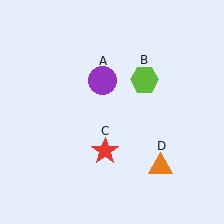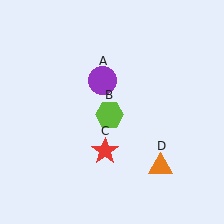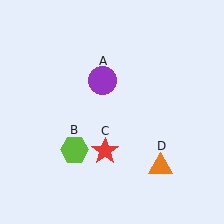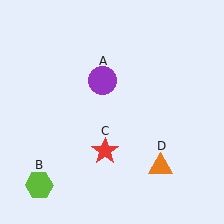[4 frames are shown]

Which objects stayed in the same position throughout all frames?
Purple circle (object A) and red star (object C) and orange triangle (object D) remained stationary.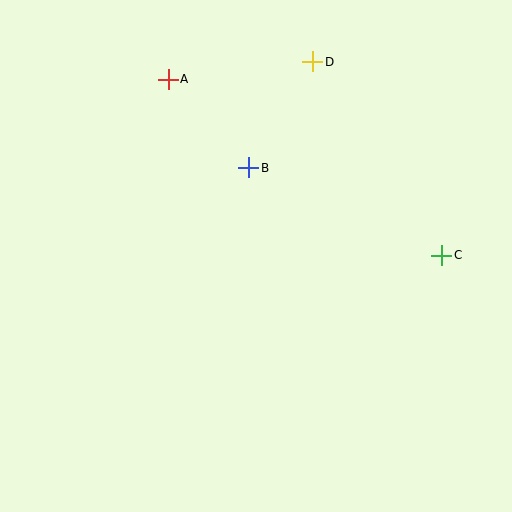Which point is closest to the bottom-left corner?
Point B is closest to the bottom-left corner.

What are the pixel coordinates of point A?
Point A is at (168, 79).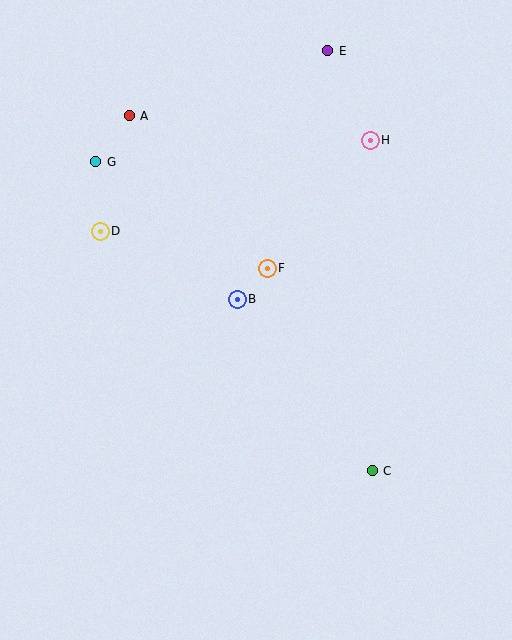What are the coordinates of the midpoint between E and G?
The midpoint between E and G is at (212, 106).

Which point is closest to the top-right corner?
Point E is closest to the top-right corner.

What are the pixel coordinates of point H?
Point H is at (370, 140).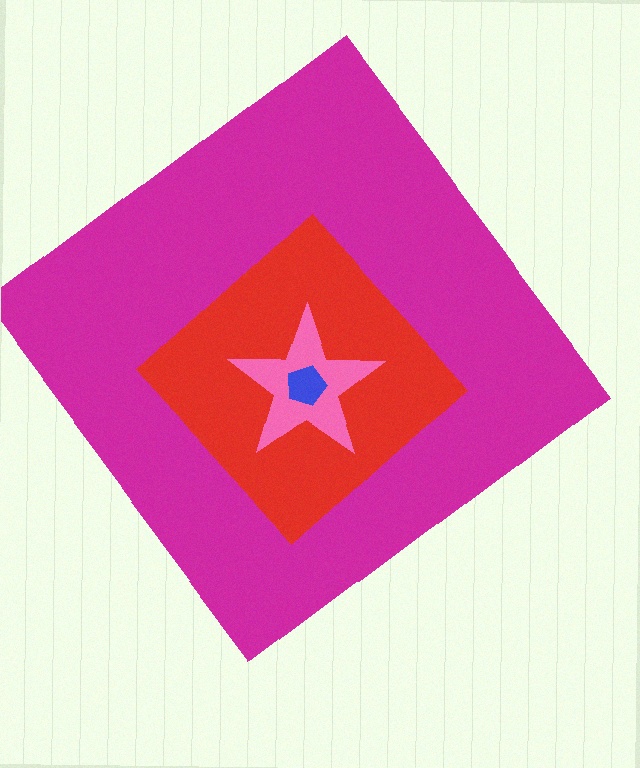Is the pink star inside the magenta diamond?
Yes.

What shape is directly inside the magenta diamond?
The red diamond.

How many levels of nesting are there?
4.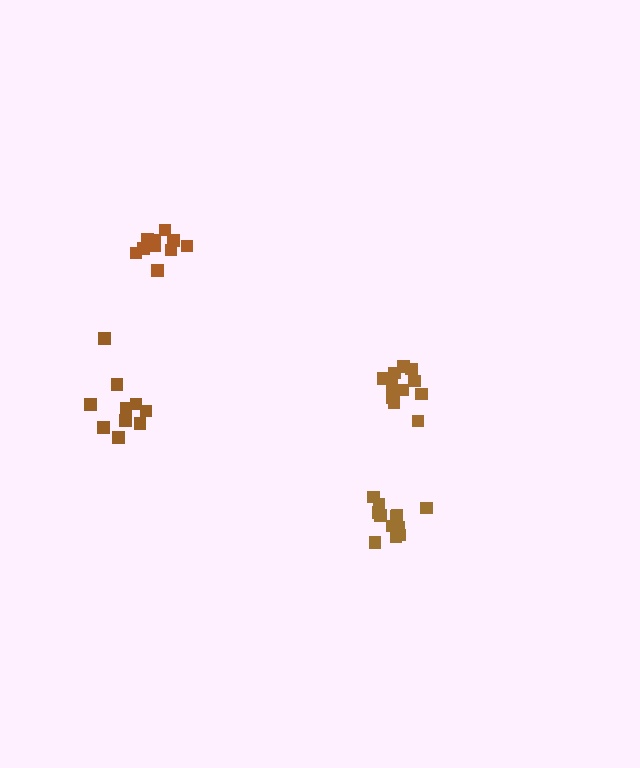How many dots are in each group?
Group 1: 11 dots, Group 2: 12 dots, Group 3: 10 dots, Group 4: 10 dots (43 total).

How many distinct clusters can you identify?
There are 4 distinct clusters.